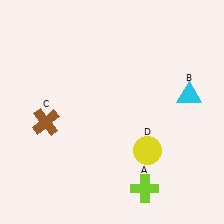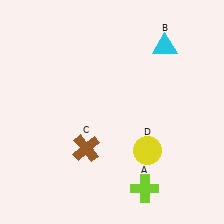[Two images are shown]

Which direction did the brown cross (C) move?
The brown cross (C) moved right.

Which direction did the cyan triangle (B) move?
The cyan triangle (B) moved up.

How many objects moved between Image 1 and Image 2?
2 objects moved between the two images.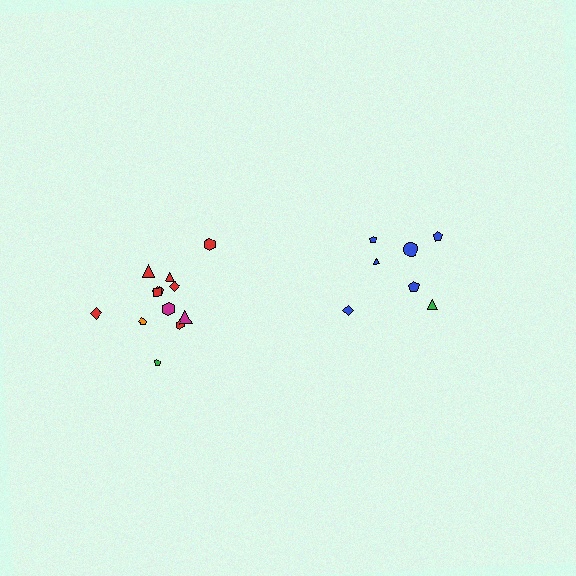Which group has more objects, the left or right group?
The left group.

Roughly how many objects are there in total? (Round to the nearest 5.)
Roughly 20 objects in total.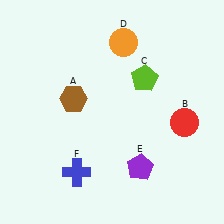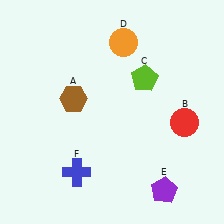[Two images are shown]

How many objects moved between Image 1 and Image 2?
1 object moved between the two images.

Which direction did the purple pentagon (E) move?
The purple pentagon (E) moved right.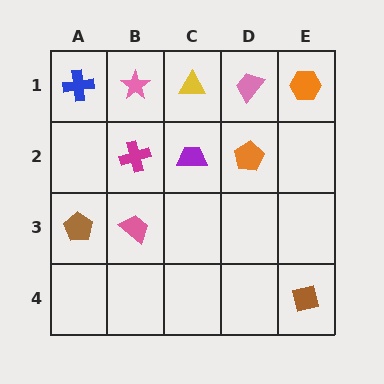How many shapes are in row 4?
1 shape.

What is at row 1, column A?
A blue cross.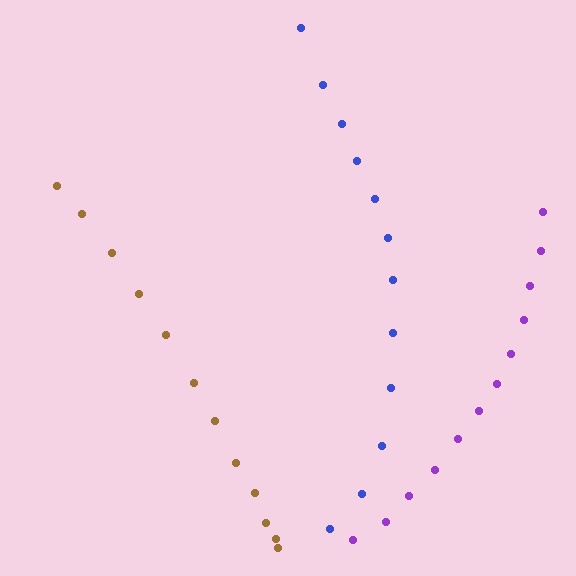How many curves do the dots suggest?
There are 3 distinct paths.